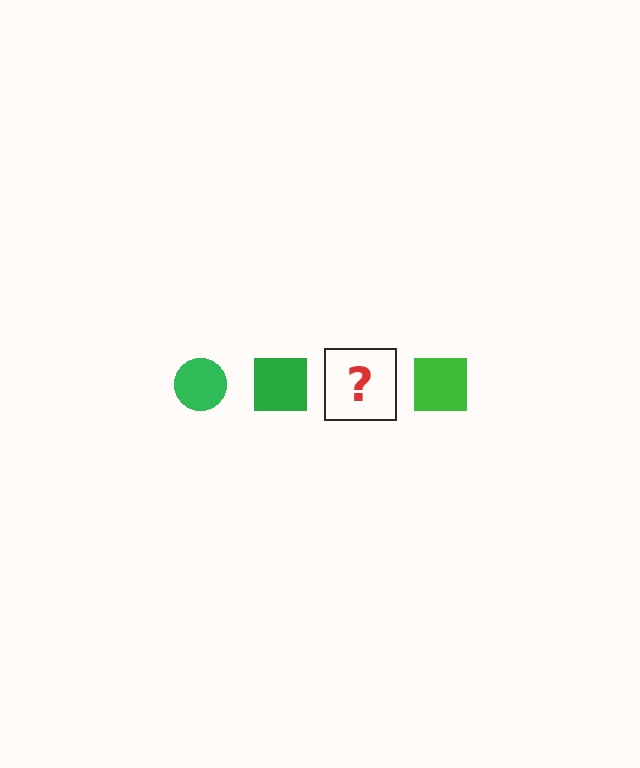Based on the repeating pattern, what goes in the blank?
The blank should be a green circle.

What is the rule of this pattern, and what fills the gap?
The rule is that the pattern cycles through circle, square shapes in green. The gap should be filled with a green circle.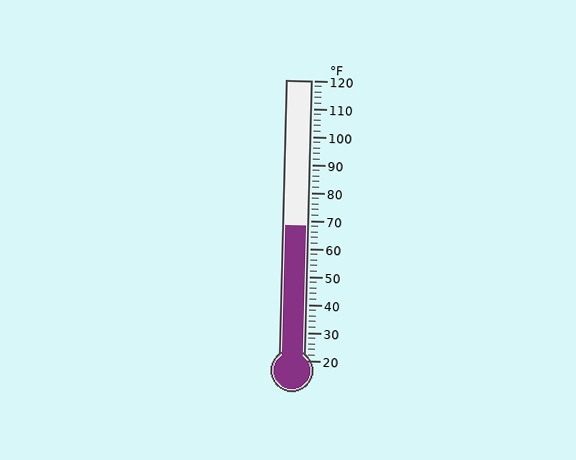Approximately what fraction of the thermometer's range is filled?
The thermometer is filled to approximately 50% of its range.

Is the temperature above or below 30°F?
The temperature is above 30°F.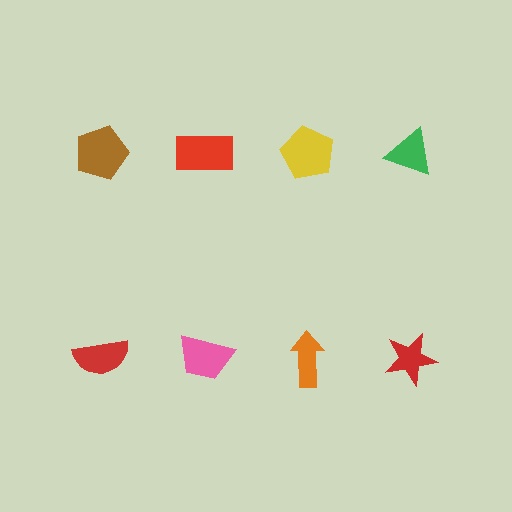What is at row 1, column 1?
A brown pentagon.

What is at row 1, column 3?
A yellow pentagon.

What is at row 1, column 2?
A red rectangle.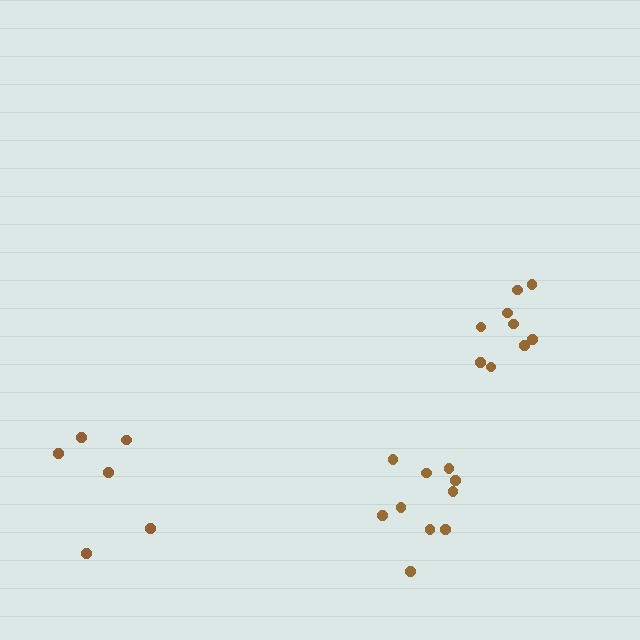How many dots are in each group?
Group 1: 9 dots, Group 2: 10 dots, Group 3: 6 dots (25 total).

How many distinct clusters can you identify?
There are 3 distinct clusters.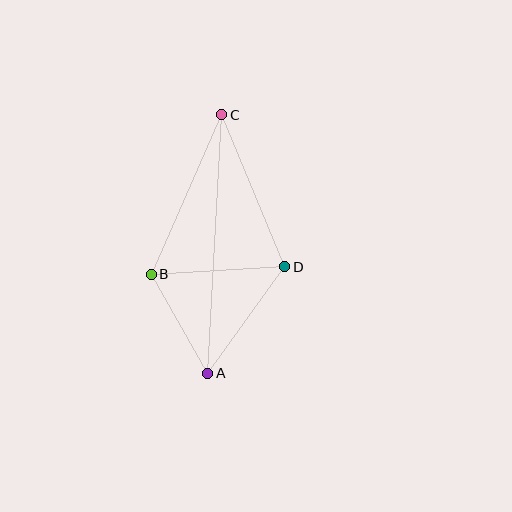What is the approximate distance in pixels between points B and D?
The distance between B and D is approximately 134 pixels.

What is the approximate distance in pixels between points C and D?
The distance between C and D is approximately 164 pixels.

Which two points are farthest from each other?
Points A and C are farthest from each other.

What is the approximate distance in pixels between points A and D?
The distance between A and D is approximately 131 pixels.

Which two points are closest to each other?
Points A and B are closest to each other.